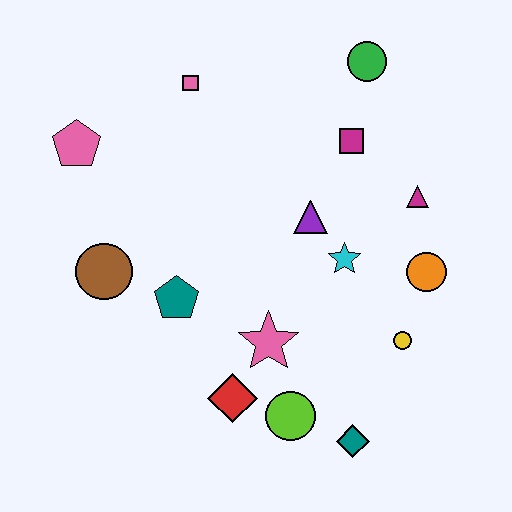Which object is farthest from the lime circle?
The green circle is farthest from the lime circle.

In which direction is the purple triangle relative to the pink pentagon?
The purple triangle is to the right of the pink pentagon.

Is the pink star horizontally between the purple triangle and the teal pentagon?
Yes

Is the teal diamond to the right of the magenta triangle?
No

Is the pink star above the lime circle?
Yes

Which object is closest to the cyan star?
The purple triangle is closest to the cyan star.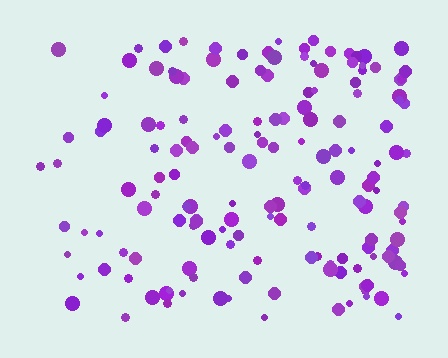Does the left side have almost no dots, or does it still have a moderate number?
Still a moderate number, just noticeably fewer than the right.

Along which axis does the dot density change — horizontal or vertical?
Horizontal.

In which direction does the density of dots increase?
From left to right, with the right side densest.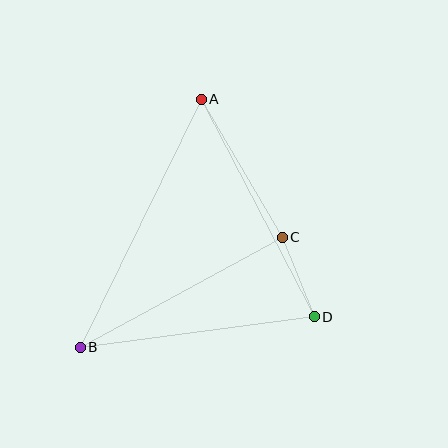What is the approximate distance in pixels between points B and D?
The distance between B and D is approximately 236 pixels.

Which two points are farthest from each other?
Points A and B are farthest from each other.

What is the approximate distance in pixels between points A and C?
The distance between A and C is approximately 160 pixels.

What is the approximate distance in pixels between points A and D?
The distance between A and D is approximately 245 pixels.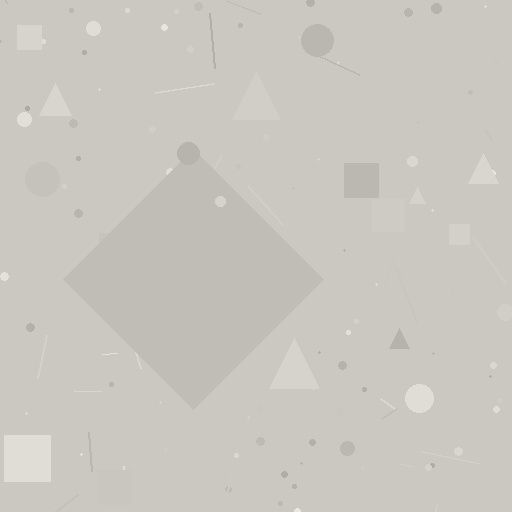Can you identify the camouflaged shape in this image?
The camouflaged shape is a diamond.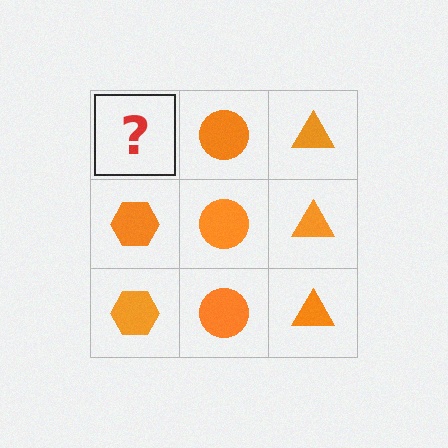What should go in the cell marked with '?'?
The missing cell should contain an orange hexagon.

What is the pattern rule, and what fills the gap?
The rule is that each column has a consistent shape. The gap should be filled with an orange hexagon.